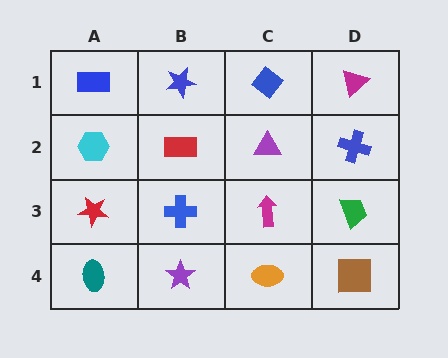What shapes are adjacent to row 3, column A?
A cyan hexagon (row 2, column A), a teal ellipse (row 4, column A), a blue cross (row 3, column B).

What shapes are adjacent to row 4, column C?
A magenta arrow (row 3, column C), a purple star (row 4, column B), a brown square (row 4, column D).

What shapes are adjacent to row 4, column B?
A blue cross (row 3, column B), a teal ellipse (row 4, column A), an orange ellipse (row 4, column C).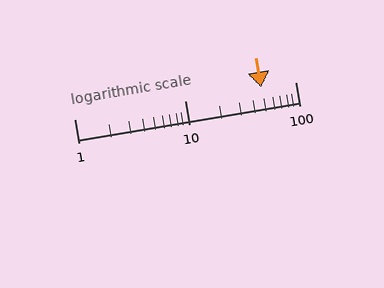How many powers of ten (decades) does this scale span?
The scale spans 2 decades, from 1 to 100.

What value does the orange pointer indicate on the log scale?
The pointer indicates approximately 49.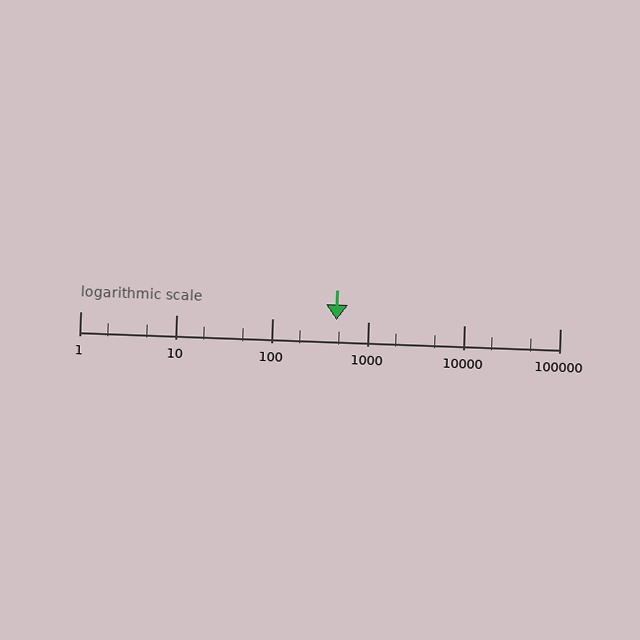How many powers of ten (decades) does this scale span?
The scale spans 5 decades, from 1 to 100000.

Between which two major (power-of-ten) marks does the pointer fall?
The pointer is between 100 and 1000.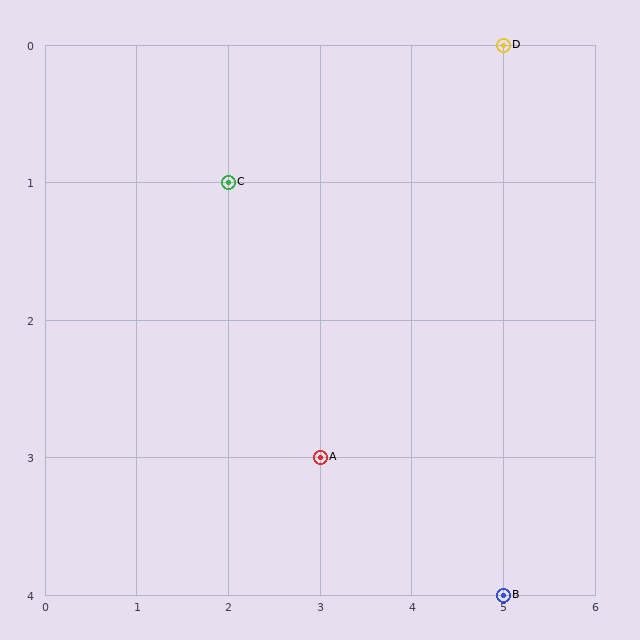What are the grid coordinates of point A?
Point A is at grid coordinates (3, 3).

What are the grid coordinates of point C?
Point C is at grid coordinates (2, 1).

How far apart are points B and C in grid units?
Points B and C are 3 columns and 3 rows apart (about 4.2 grid units diagonally).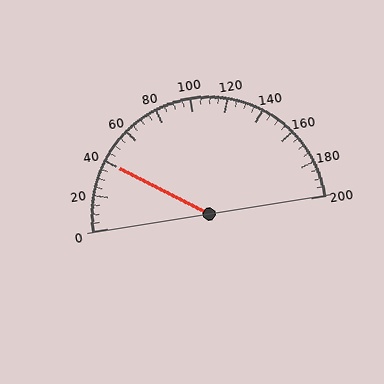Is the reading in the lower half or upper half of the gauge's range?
The reading is in the lower half of the range (0 to 200).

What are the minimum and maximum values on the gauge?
The gauge ranges from 0 to 200.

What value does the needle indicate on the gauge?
The needle indicates approximately 40.